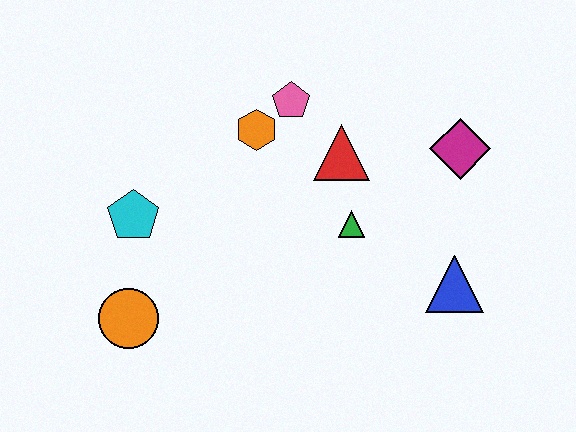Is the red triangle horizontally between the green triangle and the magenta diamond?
No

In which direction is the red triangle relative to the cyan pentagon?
The red triangle is to the right of the cyan pentagon.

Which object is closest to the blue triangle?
The green triangle is closest to the blue triangle.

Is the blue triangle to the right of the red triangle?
Yes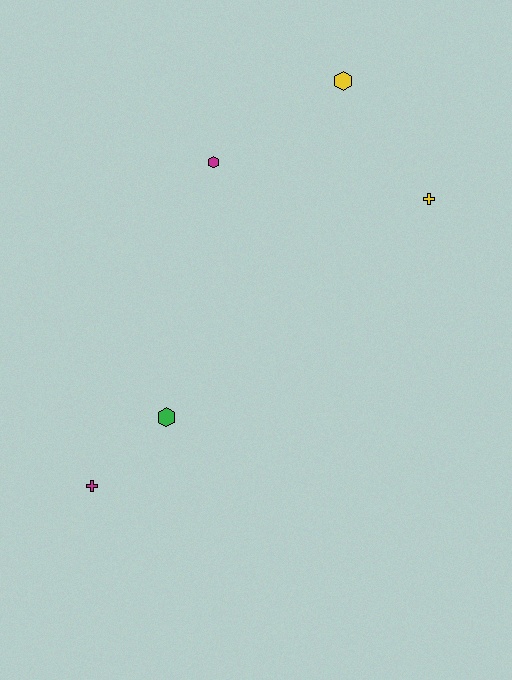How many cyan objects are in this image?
There are no cyan objects.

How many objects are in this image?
There are 5 objects.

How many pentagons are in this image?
There are no pentagons.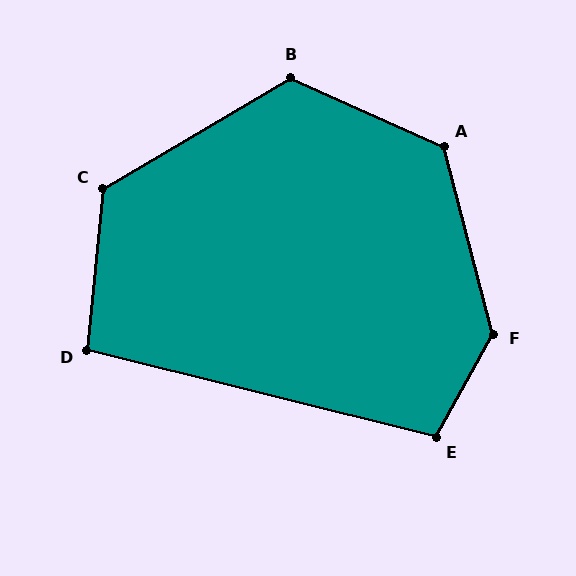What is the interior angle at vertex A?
Approximately 129 degrees (obtuse).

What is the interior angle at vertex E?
Approximately 105 degrees (obtuse).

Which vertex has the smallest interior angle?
D, at approximately 99 degrees.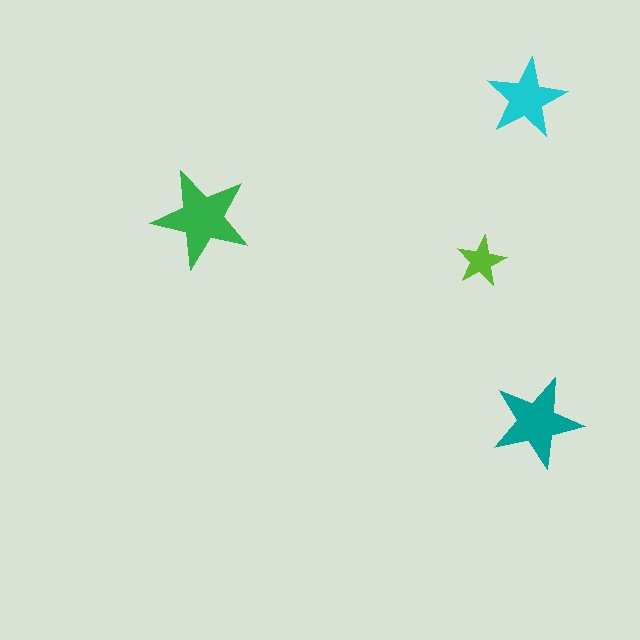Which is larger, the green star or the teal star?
The green one.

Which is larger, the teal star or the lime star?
The teal one.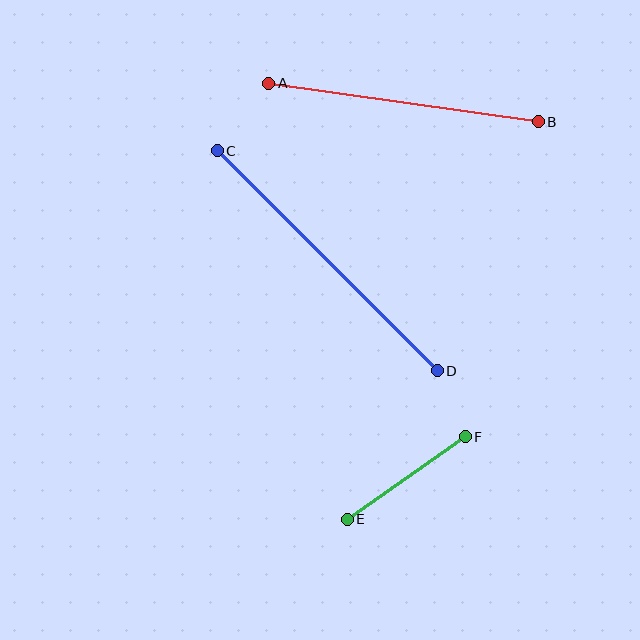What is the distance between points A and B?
The distance is approximately 272 pixels.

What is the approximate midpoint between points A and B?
The midpoint is at approximately (404, 103) pixels.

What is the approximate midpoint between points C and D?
The midpoint is at approximately (327, 261) pixels.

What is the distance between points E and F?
The distance is approximately 144 pixels.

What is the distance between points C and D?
The distance is approximately 311 pixels.